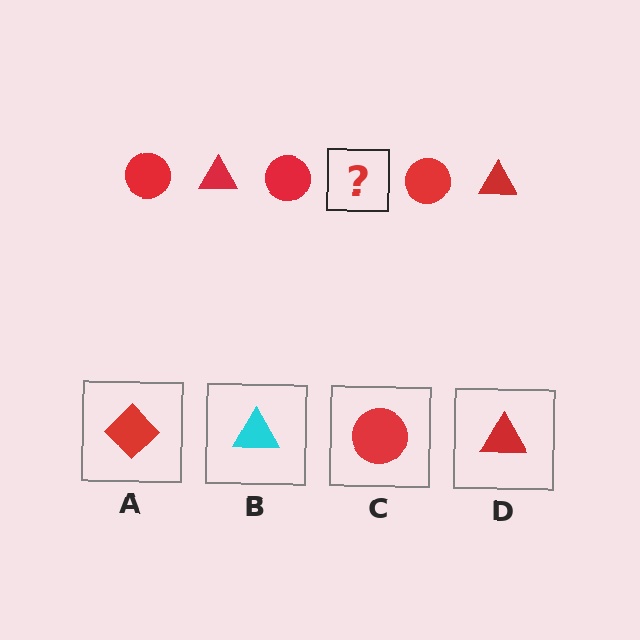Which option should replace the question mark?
Option D.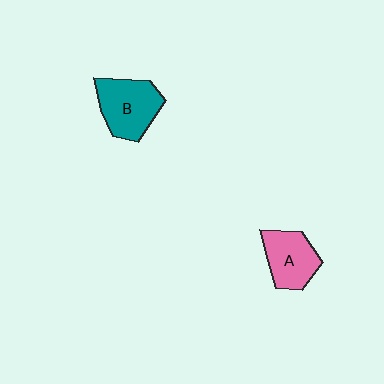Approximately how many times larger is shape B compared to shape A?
Approximately 1.2 times.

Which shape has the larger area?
Shape B (teal).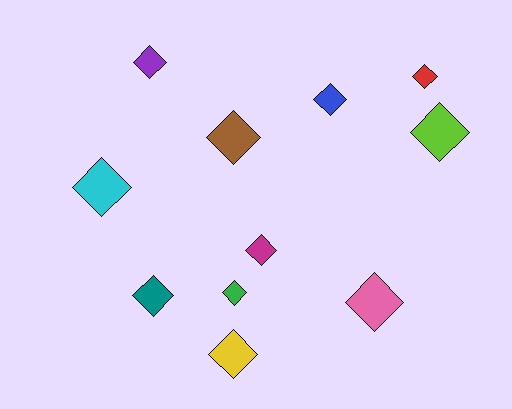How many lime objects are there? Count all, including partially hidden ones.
There is 1 lime object.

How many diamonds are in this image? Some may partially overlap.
There are 11 diamonds.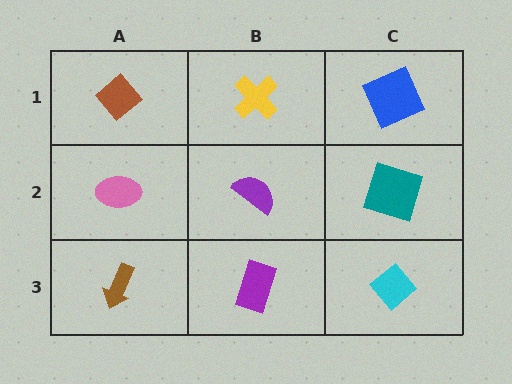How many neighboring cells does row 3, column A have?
2.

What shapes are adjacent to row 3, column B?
A purple semicircle (row 2, column B), a brown arrow (row 3, column A), a cyan diamond (row 3, column C).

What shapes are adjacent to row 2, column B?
A yellow cross (row 1, column B), a purple rectangle (row 3, column B), a pink ellipse (row 2, column A), a teal square (row 2, column C).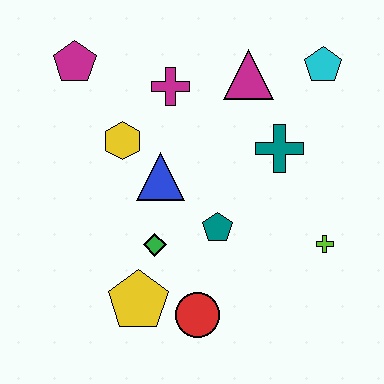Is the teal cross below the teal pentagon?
No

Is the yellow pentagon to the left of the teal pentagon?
Yes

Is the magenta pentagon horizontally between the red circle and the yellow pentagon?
No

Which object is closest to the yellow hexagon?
The blue triangle is closest to the yellow hexagon.